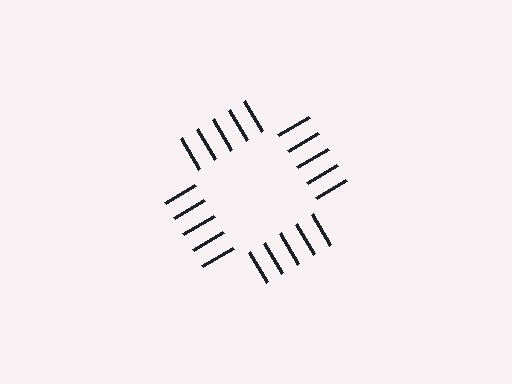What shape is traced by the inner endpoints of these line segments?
An illusory square — the line segments terminate on its edges but no continuous stroke is drawn.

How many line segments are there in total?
20 — 5 along each of the 4 edges.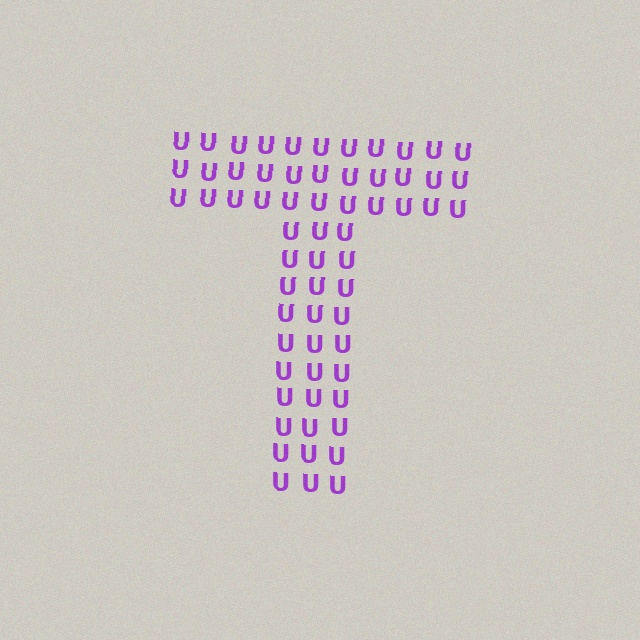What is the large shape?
The large shape is the letter T.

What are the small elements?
The small elements are letter U's.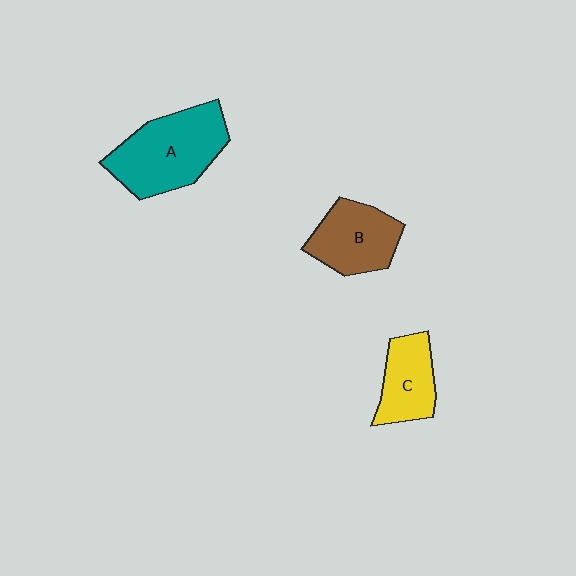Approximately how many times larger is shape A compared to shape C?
Approximately 1.7 times.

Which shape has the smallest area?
Shape C (yellow).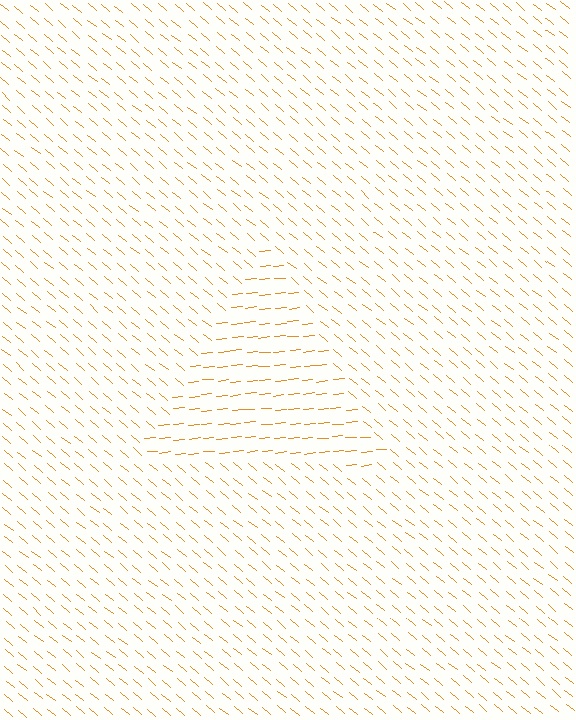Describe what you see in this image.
The image is filled with small orange line segments. A triangle region in the image has lines oriented differently from the surrounding lines, creating a visible texture boundary.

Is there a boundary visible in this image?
Yes, there is a texture boundary formed by a change in line orientation.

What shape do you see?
I see a triangle.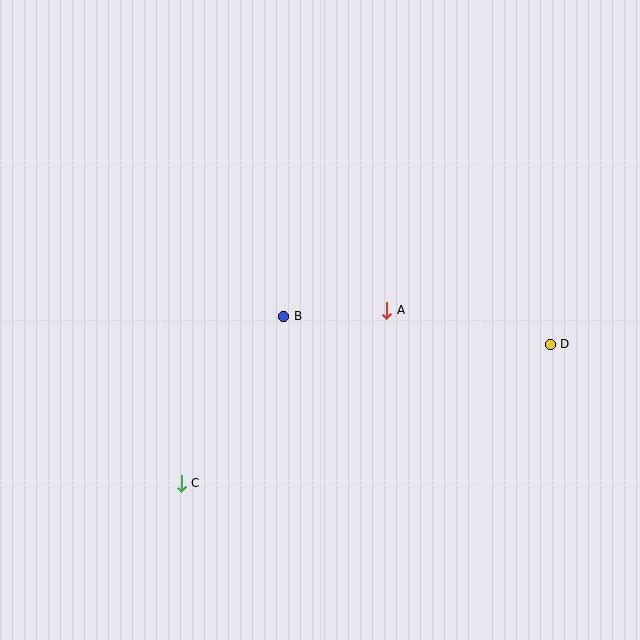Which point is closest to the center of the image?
Point B at (284, 316) is closest to the center.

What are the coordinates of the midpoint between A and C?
The midpoint between A and C is at (284, 397).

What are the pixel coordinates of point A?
Point A is at (387, 310).